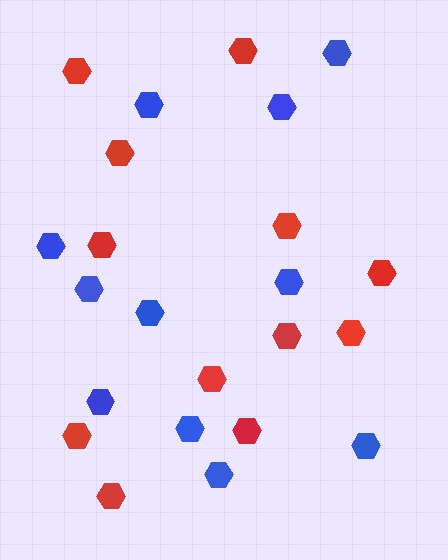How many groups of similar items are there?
There are 2 groups: one group of blue hexagons (11) and one group of red hexagons (12).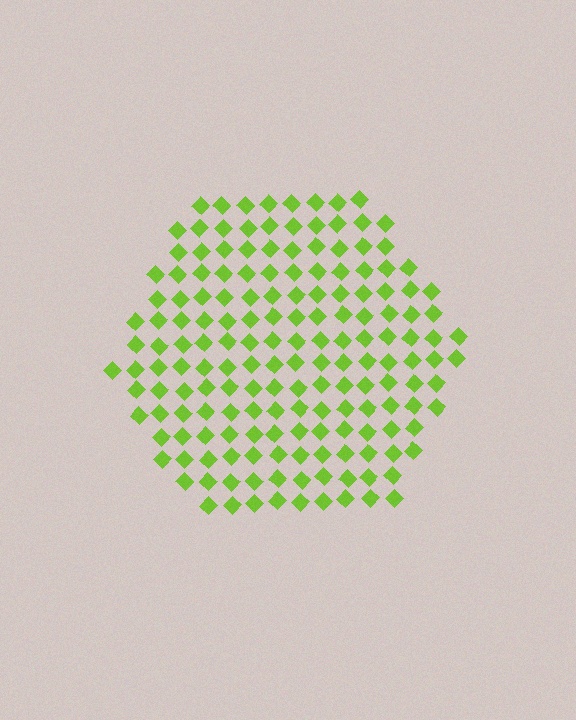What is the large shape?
The large shape is a hexagon.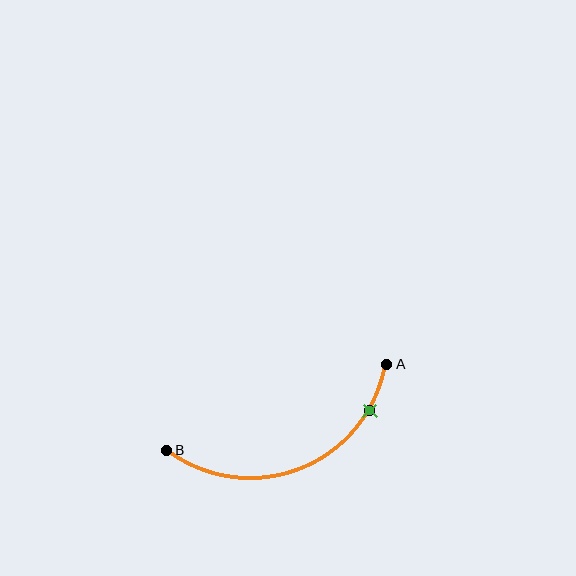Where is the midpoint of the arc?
The arc midpoint is the point on the curve farthest from the straight line joining A and B. It sits below that line.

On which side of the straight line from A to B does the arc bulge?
The arc bulges below the straight line connecting A and B.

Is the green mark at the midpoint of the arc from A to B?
No. The green mark lies on the arc but is closer to endpoint A. The arc midpoint would be at the point on the curve equidistant along the arc from both A and B.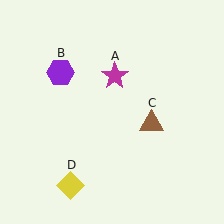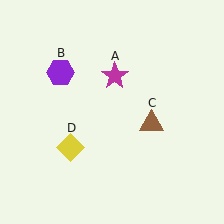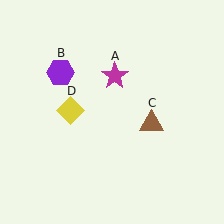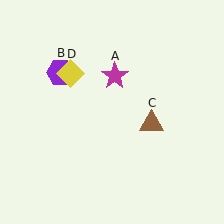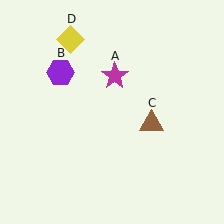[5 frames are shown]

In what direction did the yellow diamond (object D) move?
The yellow diamond (object D) moved up.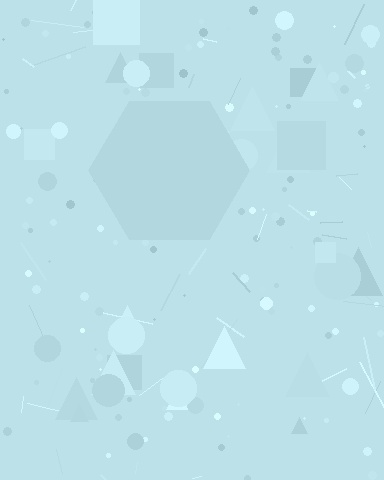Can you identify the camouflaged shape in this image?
The camouflaged shape is a hexagon.